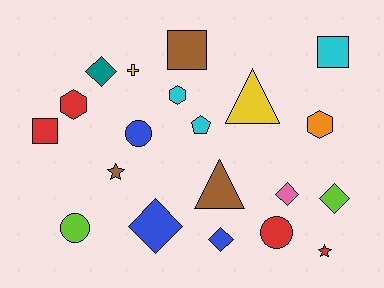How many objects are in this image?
There are 20 objects.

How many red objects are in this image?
There are 4 red objects.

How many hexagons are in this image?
There are 3 hexagons.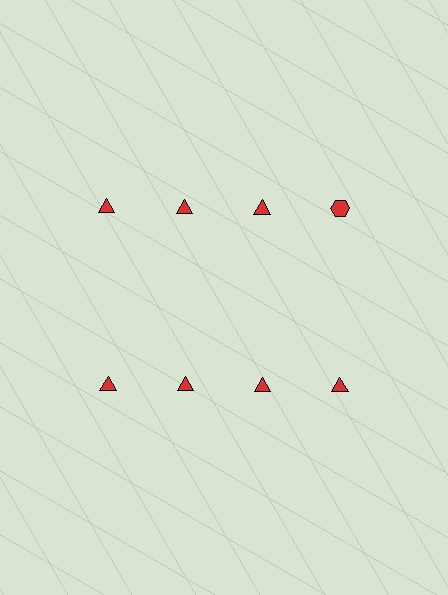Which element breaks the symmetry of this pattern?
The red hexagon in the top row, second from right column breaks the symmetry. All other shapes are red triangles.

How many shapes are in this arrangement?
There are 8 shapes arranged in a grid pattern.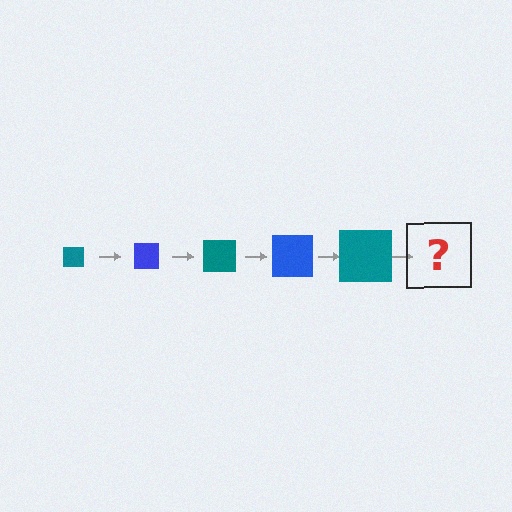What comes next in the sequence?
The next element should be a blue square, larger than the previous one.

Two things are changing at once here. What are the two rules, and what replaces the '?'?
The two rules are that the square grows larger each step and the color cycles through teal and blue. The '?' should be a blue square, larger than the previous one.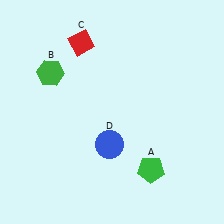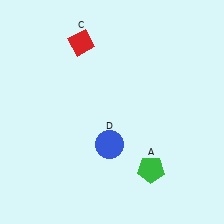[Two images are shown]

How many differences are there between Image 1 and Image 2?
There is 1 difference between the two images.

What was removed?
The green hexagon (B) was removed in Image 2.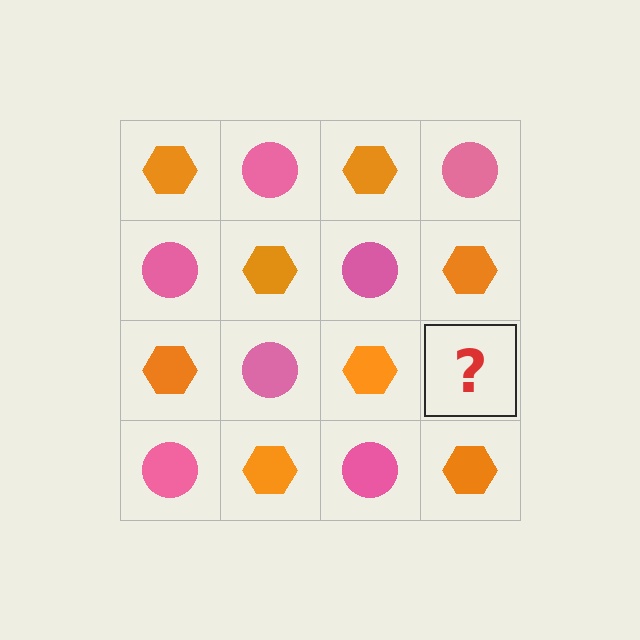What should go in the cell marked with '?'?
The missing cell should contain a pink circle.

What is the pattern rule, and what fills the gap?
The rule is that it alternates orange hexagon and pink circle in a checkerboard pattern. The gap should be filled with a pink circle.